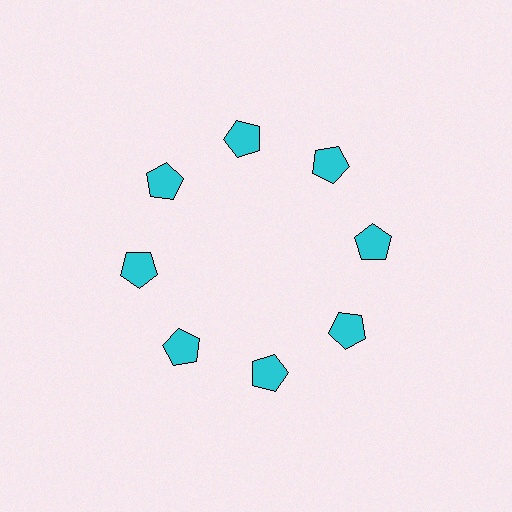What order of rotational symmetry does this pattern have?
This pattern has 8-fold rotational symmetry.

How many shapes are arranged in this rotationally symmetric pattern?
There are 8 shapes, arranged in 8 groups of 1.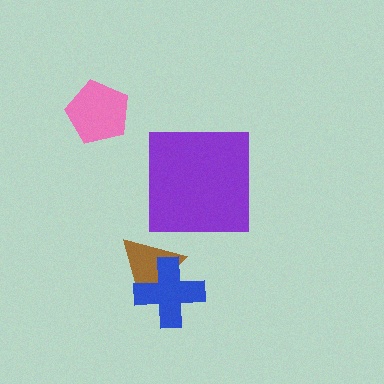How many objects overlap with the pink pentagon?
0 objects overlap with the pink pentagon.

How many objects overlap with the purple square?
0 objects overlap with the purple square.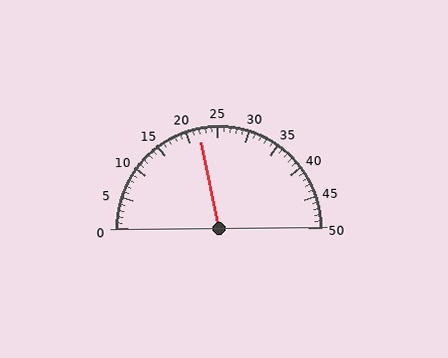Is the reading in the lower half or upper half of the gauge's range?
The reading is in the lower half of the range (0 to 50).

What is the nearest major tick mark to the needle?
The nearest major tick mark is 20.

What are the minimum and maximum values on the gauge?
The gauge ranges from 0 to 50.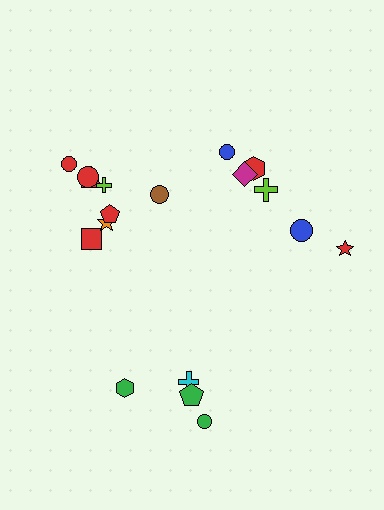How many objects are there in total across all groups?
There are 18 objects.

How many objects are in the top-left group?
There are 8 objects.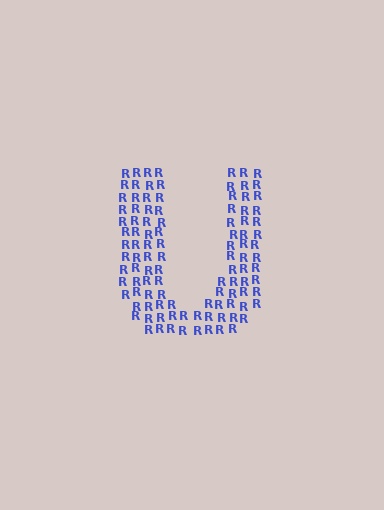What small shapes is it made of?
It is made of small letter R's.